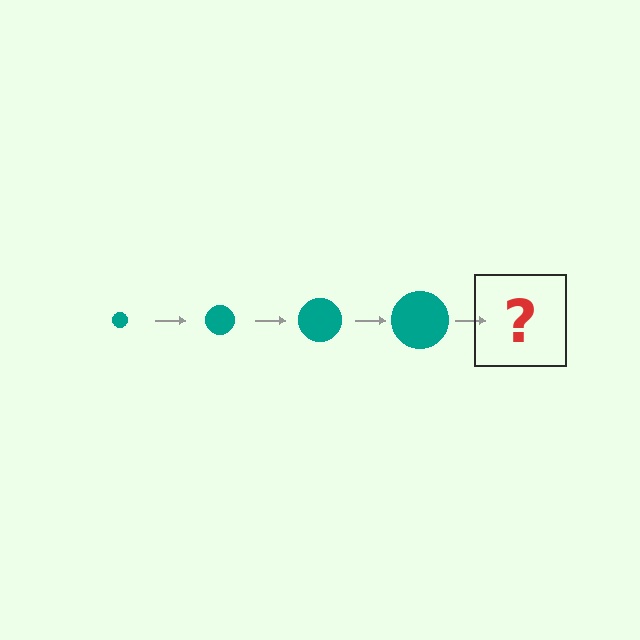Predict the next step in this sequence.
The next step is a teal circle, larger than the previous one.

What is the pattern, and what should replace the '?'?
The pattern is that the circle gets progressively larger each step. The '?' should be a teal circle, larger than the previous one.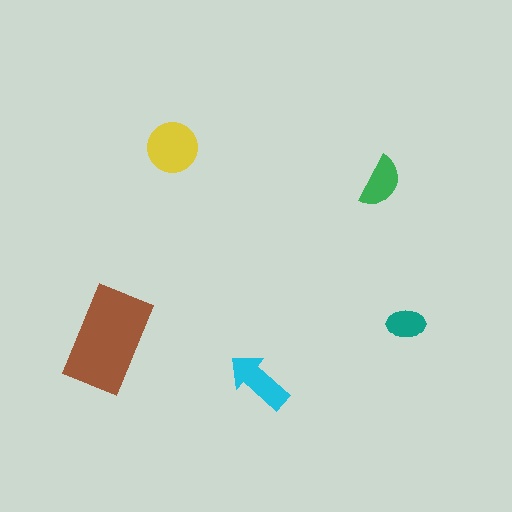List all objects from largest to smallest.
The brown rectangle, the yellow circle, the cyan arrow, the green semicircle, the teal ellipse.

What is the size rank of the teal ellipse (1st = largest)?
5th.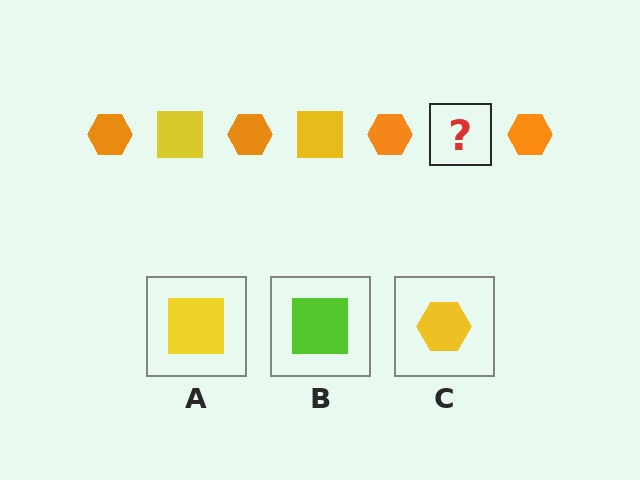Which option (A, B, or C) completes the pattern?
A.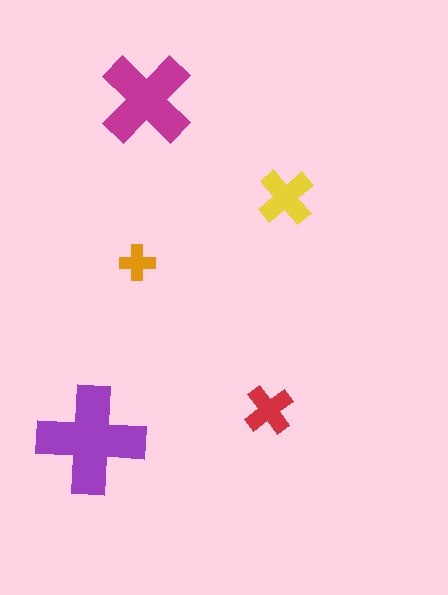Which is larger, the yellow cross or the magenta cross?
The magenta one.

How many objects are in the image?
There are 5 objects in the image.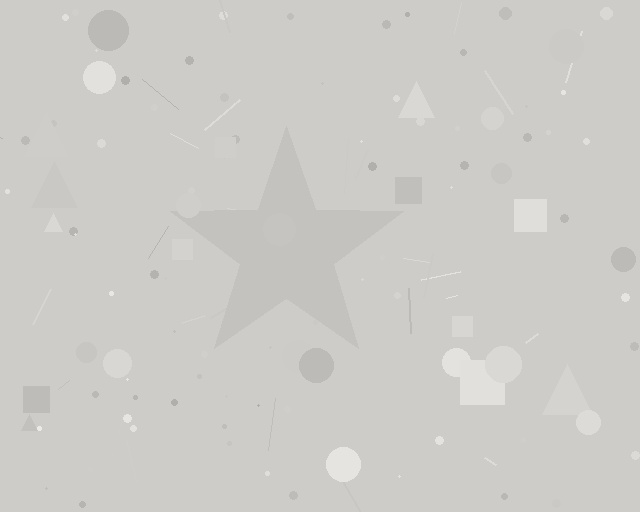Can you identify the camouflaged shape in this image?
The camouflaged shape is a star.